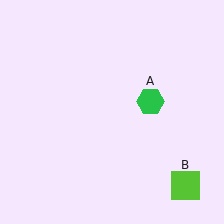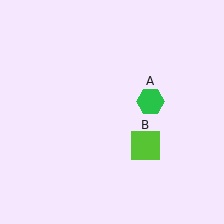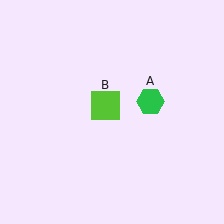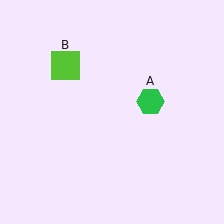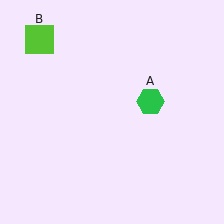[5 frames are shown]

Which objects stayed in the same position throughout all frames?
Green hexagon (object A) remained stationary.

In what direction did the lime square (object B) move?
The lime square (object B) moved up and to the left.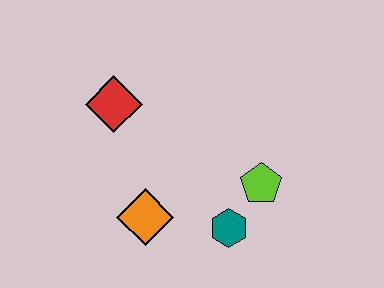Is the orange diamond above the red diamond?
No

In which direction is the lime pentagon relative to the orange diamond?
The lime pentagon is to the right of the orange diamond.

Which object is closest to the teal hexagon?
The lime pentagon is closest to the teal hexagon.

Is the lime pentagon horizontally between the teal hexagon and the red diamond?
No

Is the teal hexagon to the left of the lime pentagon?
Yes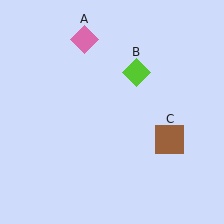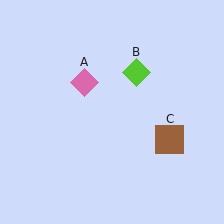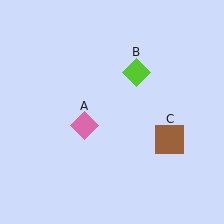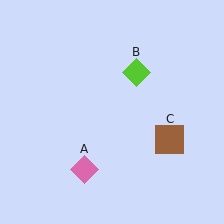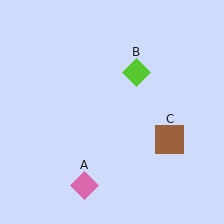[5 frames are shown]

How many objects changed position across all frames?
1 object changed position: pink diamond (object A).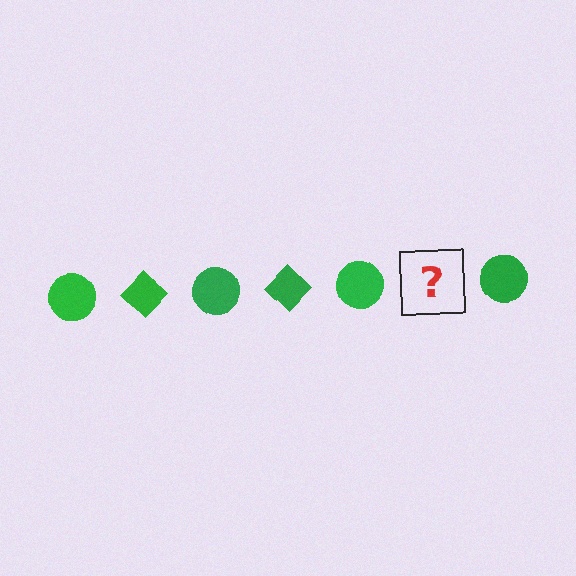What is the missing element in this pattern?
The missing element is a green diamond.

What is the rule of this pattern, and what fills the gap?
The rule is that the pattern cycles through circle, diamond shapes in green. The gap should be filled with a green diamond.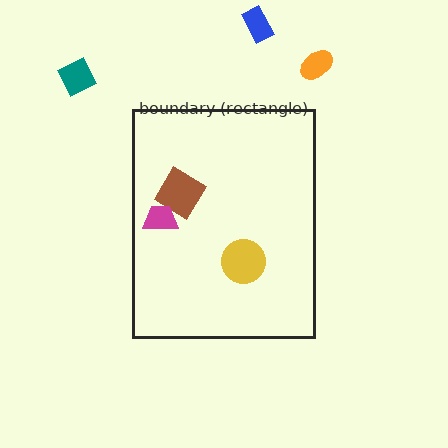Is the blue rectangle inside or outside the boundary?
Outside.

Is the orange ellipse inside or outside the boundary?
Outside.